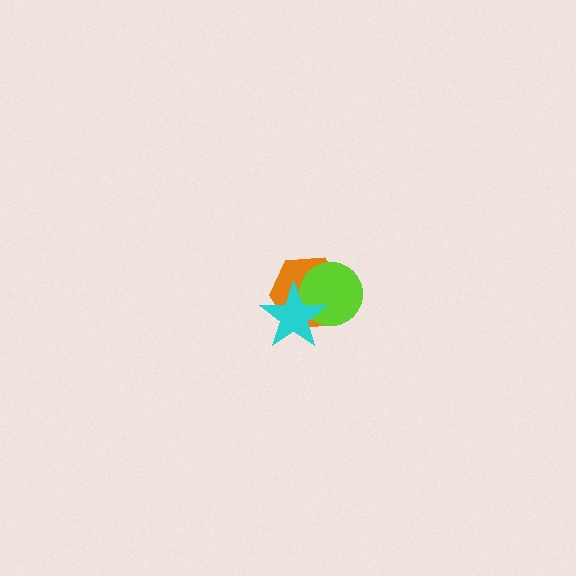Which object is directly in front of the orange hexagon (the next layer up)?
The lime circle is directly in front of the orange hexagon.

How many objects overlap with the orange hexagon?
2 objects overlap with the orange hexagon.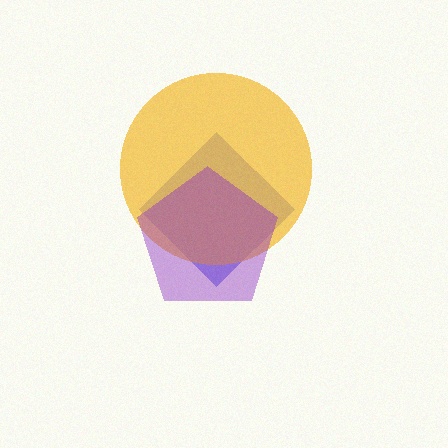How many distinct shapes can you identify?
There are 3 distinct shapes: a blue diamond, a yellow circle, a purple pentagon.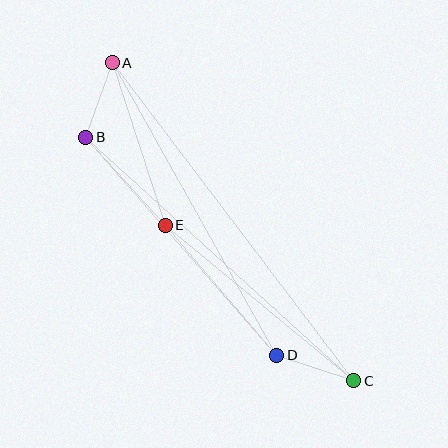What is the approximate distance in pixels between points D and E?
The distance between D and E is approximately 171 pixels.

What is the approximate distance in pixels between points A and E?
The distance between A and E is approximately 170 pixels.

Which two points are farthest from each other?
Points A and C are farthest from each other.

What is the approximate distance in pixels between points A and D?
The distance between A and D is approximately 335 pixels.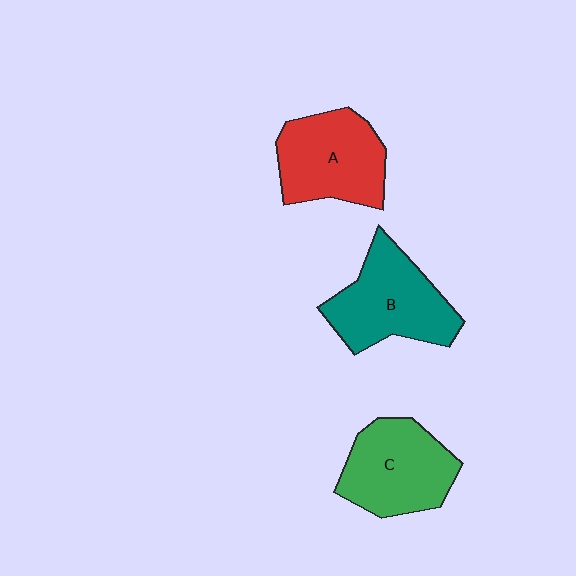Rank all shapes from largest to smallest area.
From largest to smallest: B (teal), A (red), C (green).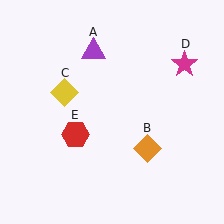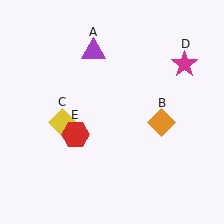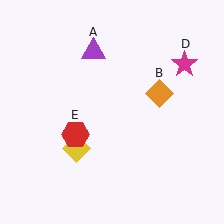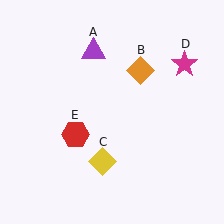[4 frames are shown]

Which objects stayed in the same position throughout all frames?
Purple triangle (object A) and magenta star (object D) and red hexagon (object E) remained stationary.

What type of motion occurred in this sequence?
The orange diamond (object B), yellow diamond (object C) rotated counterclockwise around the center of the scene.